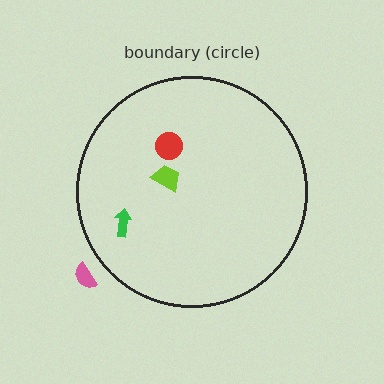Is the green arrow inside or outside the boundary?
Inside.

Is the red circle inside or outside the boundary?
Inside.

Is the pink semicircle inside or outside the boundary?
Outside.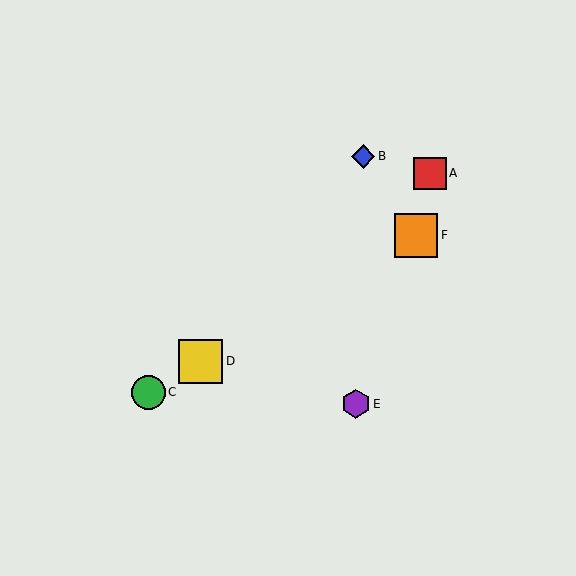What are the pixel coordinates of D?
Object D is at (201, 361).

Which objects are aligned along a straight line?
Objects C, D, F are aligned along a straight line.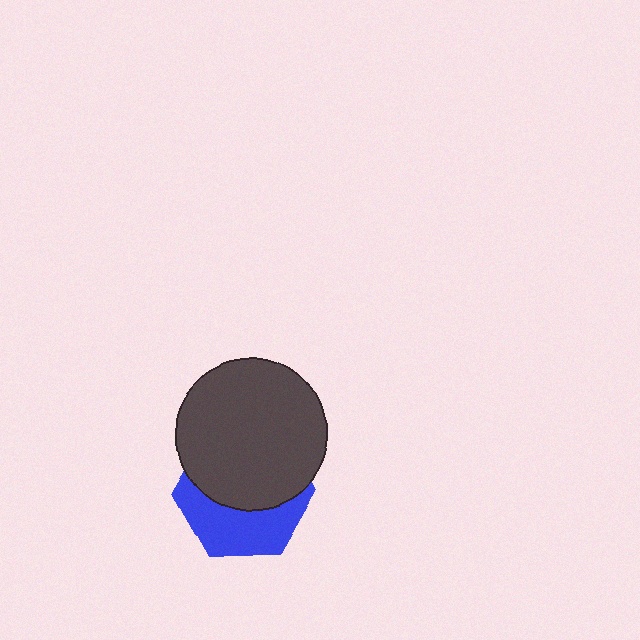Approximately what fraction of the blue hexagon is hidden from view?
Roughly 56% of the blue hexagon is hidden behind the dark gray circle.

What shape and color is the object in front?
The object in front is a dark gray circle.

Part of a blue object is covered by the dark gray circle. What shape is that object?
It is a hexagon.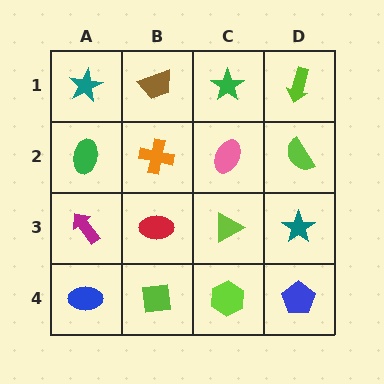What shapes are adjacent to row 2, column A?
A teal star (row 1, column A), a magenta arrow (row 3, column A), an orange cross (row 2, column B).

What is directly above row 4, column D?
A teal star.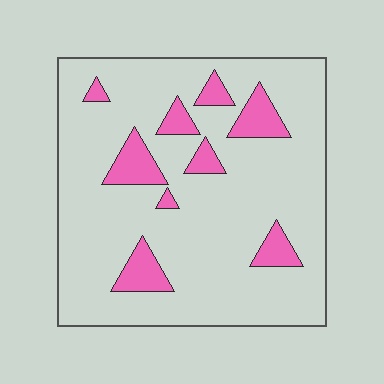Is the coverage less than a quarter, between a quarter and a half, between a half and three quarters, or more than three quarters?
Less than a quarter.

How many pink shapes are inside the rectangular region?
9.